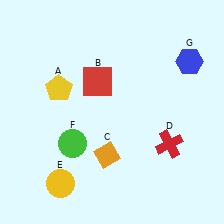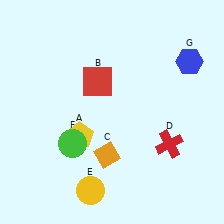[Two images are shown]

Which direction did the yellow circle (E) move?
The yellow circle (E) moved right.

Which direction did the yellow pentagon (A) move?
The yellow pentagon (A) moved down.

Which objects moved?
The objects that moved are: the yellow pentagon (A), the yellow circle (E).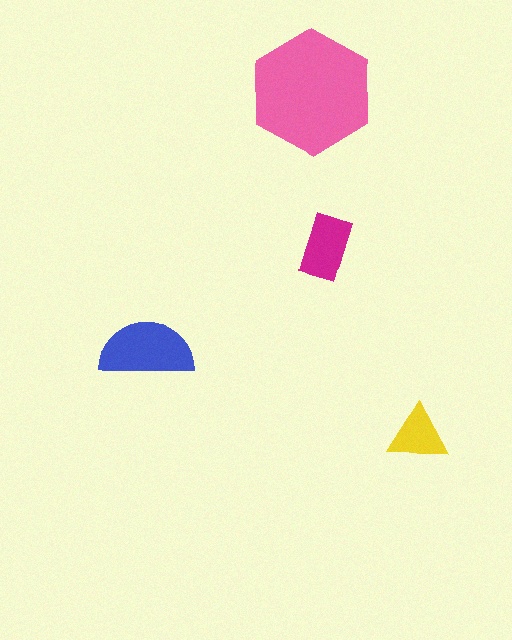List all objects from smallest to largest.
The yellow triangle, the magenta rectangle, the blue semicircle, the pink hexagon.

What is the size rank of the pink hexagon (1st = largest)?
1st.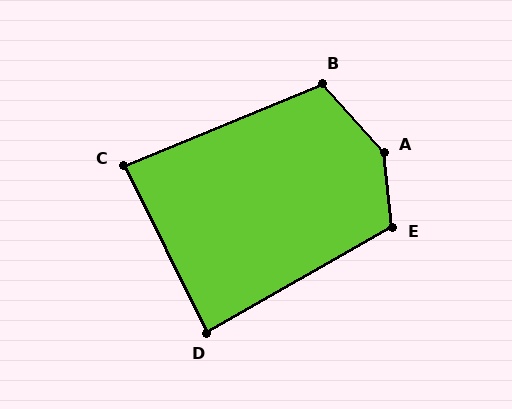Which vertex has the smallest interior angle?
C, at approximately 86 degrees.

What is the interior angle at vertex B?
Approximately 109 degrees (obtuse).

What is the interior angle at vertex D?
Approximately 87 degrees (approximately right).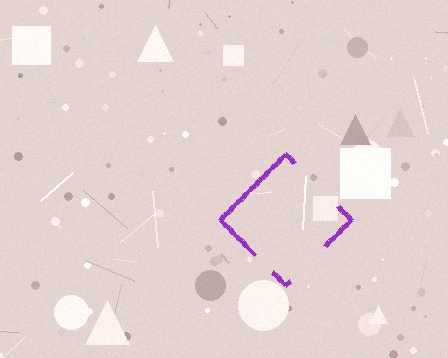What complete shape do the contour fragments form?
The contour fragments form a diamond.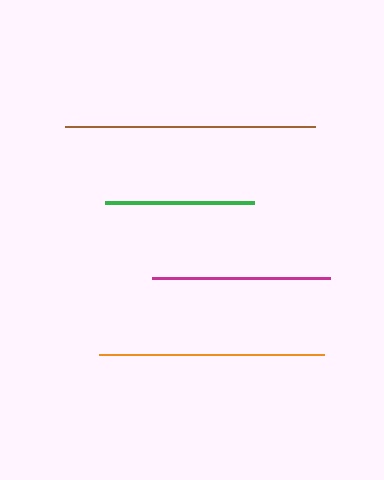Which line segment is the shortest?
The green line is the shortest at approximately 149 pixels.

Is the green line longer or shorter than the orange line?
The orange line is longer than the green line.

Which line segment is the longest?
The brown line is the longest at approximately 250 pixels.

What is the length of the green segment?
The green segment is approximately 149 pixels long.